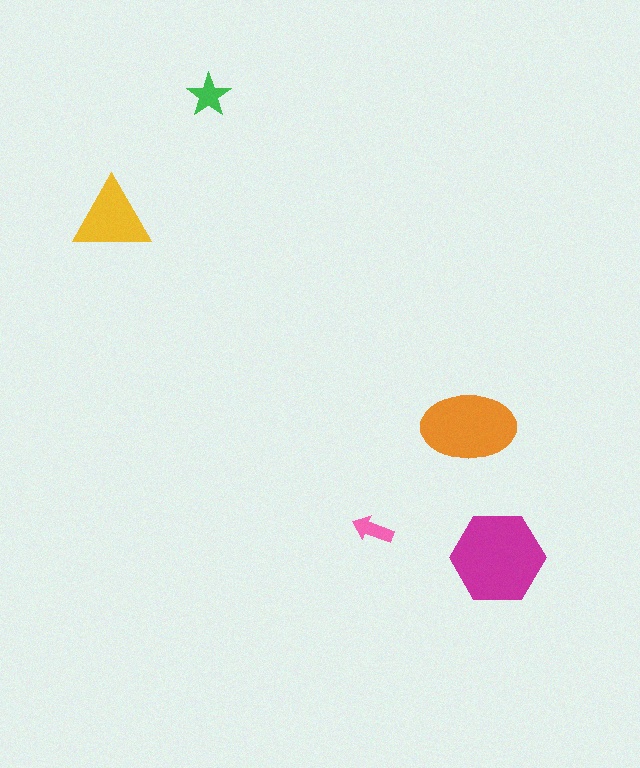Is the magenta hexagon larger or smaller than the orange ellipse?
Larger.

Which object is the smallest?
The pink arrow.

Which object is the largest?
The magenta hexagon.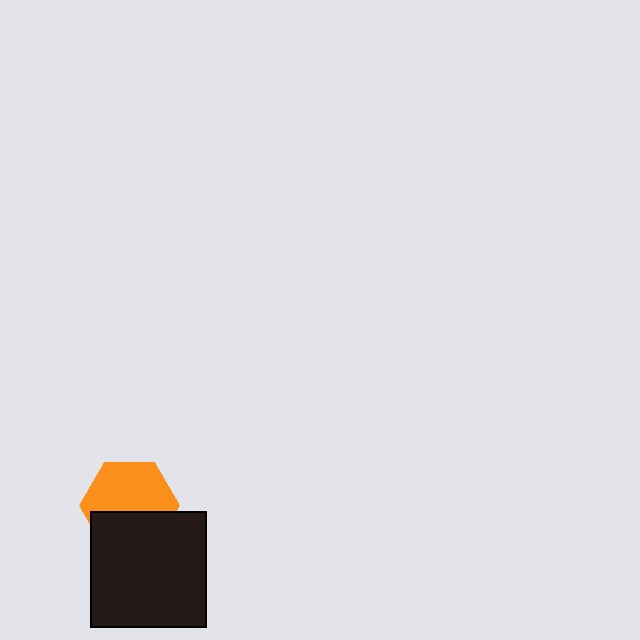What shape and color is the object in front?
The object in front is a black square.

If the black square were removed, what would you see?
You would see the complete orange hexagon.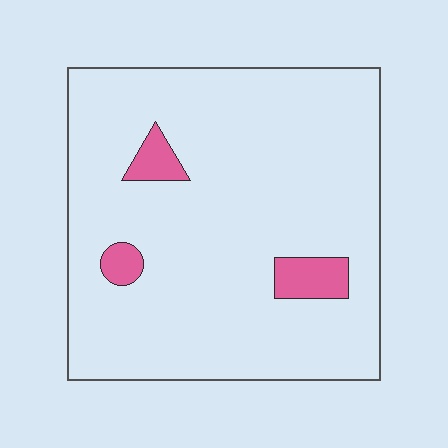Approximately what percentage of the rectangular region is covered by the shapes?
Approximately 5%.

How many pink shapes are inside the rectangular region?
3.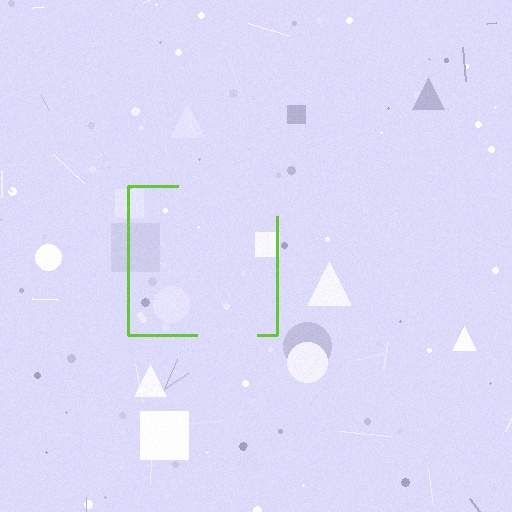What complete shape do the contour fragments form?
The contour fragments form a square.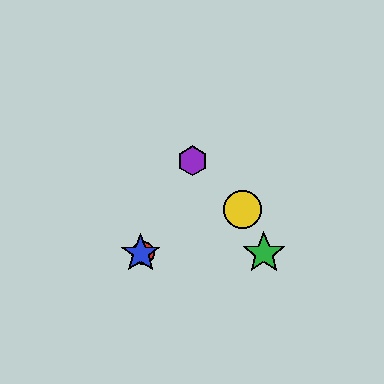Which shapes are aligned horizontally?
The red circle, the blue star, the green star are aligned horizontally.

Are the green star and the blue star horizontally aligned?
Yes, both are at y≈253.